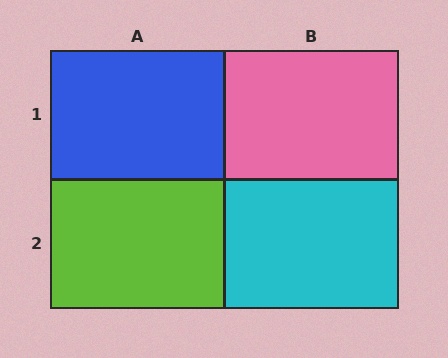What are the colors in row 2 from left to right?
Lime, cyan.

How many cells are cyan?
1 cell is cyan.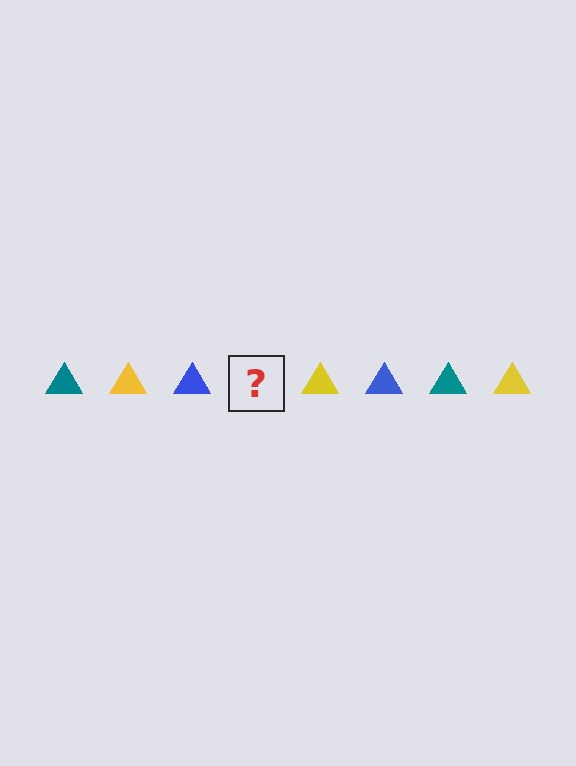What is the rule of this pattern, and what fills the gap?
The rule is that the pattern cycles through teal, yellow, blue triangles. The gap should be filled with a teal triangle.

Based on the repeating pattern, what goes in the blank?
The blank should be a teal triangle.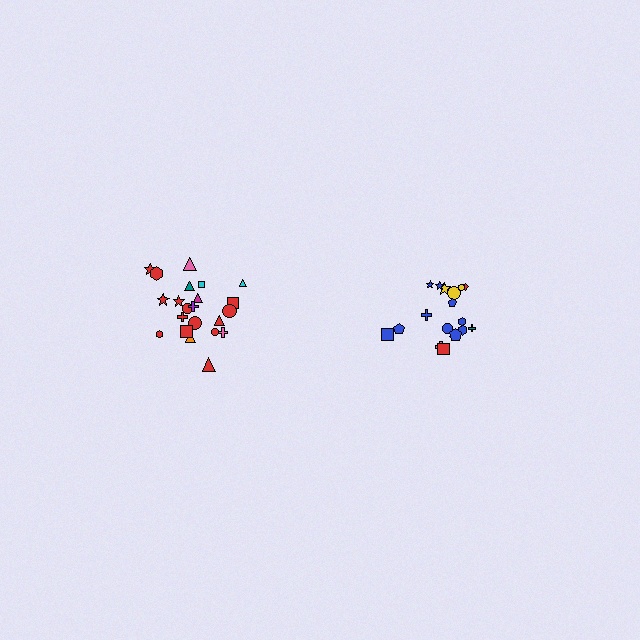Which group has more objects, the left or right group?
The left group.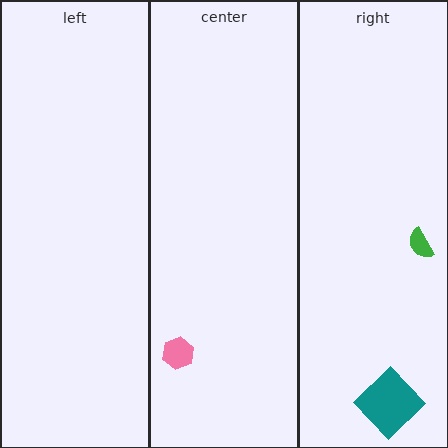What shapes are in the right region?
The green semicircle, the teal diamond.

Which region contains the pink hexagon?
The center region.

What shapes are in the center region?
The pink hexagon.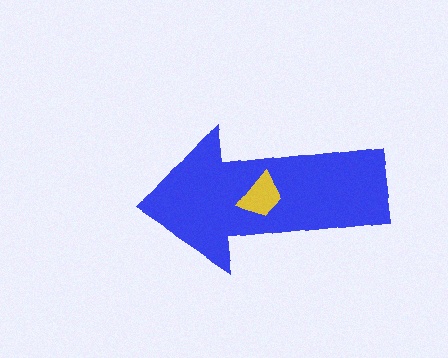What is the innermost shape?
The yellow trapezoid.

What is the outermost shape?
The blue arrow.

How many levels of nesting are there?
2.